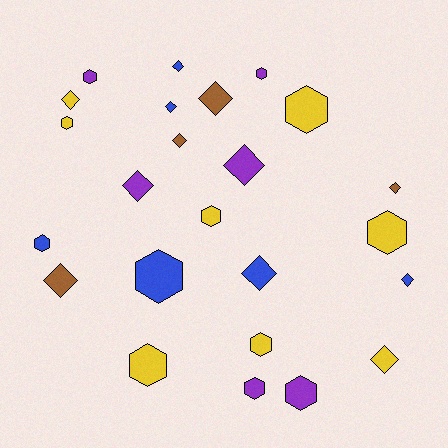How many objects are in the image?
There are 24 objects.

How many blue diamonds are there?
There are 4 blue diamonds.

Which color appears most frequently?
Yellow, with 8 objects.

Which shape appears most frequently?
Hexagon, with 12 objects.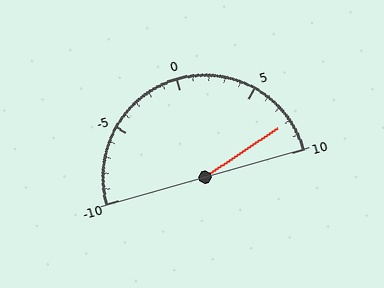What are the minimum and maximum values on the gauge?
The gauge ranges from -10 to 10.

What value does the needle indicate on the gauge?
The needle indicates approximately 8.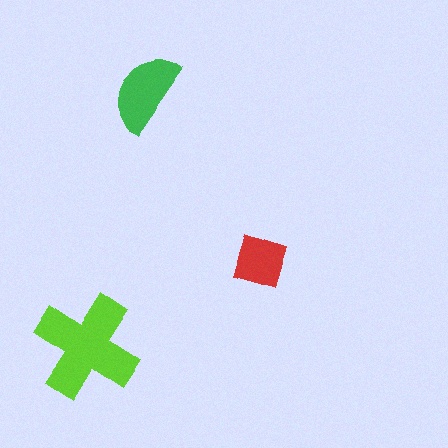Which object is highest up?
The green semicircle is topmost.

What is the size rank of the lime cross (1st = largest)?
1st.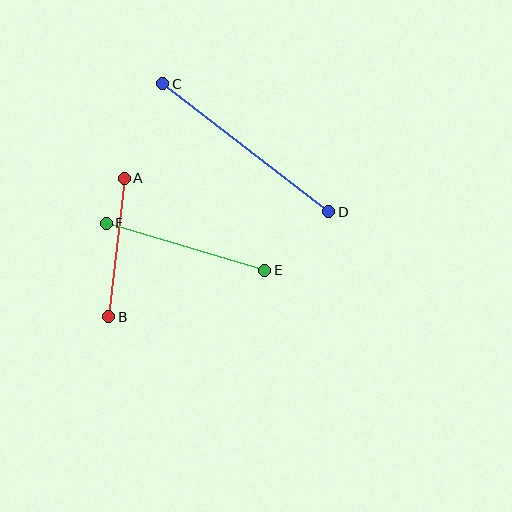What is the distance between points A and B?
The distance is approximately 139 pixels.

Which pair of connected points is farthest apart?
Points C and D are farthest apart.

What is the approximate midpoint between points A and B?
The midpoint is at approximately (117, 248) pixels.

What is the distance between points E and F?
The distance is approximately 165 pixels.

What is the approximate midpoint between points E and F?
The midpoint is at approximately (185, 247) pixels.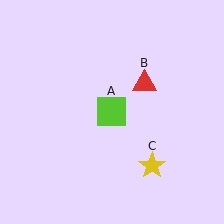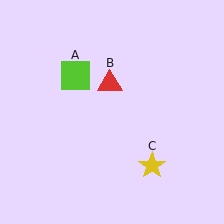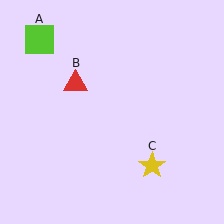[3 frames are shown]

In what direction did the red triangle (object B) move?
The red triangle (object B) moved left.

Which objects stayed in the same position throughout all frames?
Yellow star (object C) remained stationary.